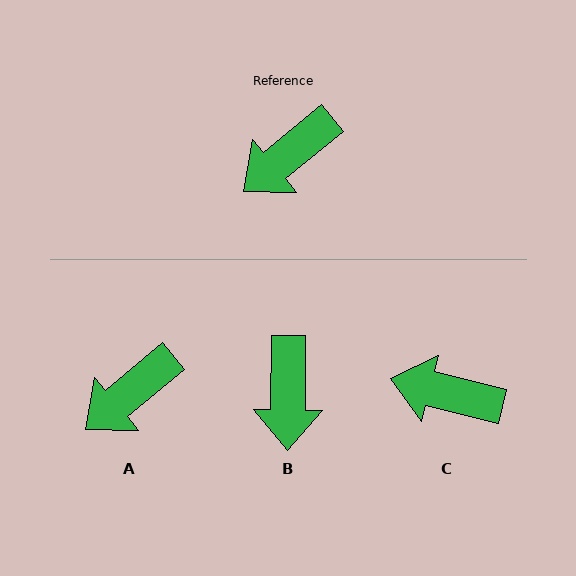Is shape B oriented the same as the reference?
No, it is off by about 50 degrees.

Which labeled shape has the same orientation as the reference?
A.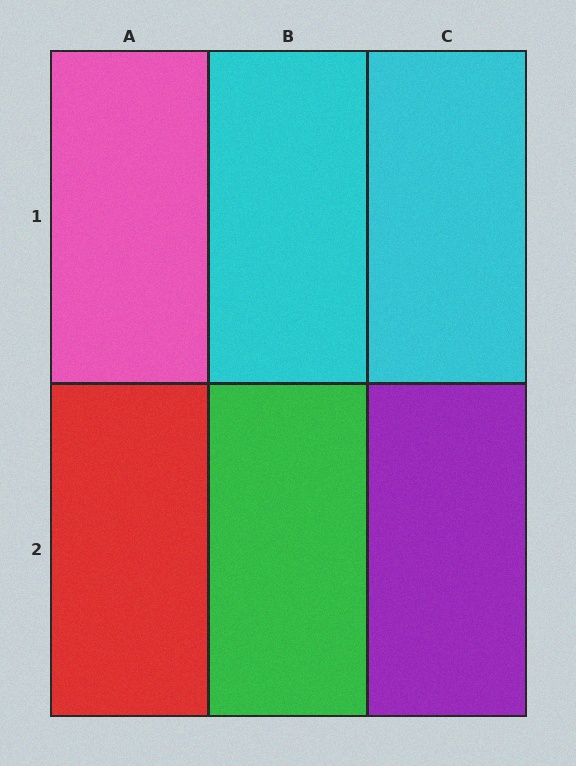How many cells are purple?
1 cell is purple.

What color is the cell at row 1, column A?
Pink.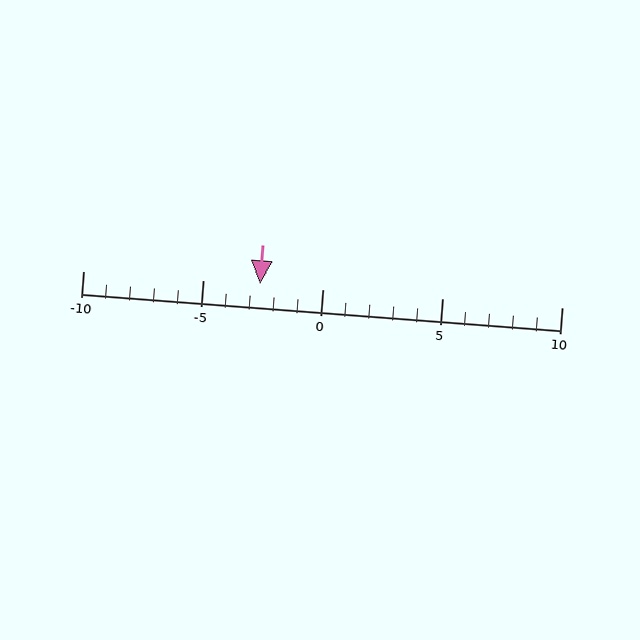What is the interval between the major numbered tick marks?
The major tick marks are spaced 5 units apart.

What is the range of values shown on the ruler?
The ruler shows values from -10 to 10.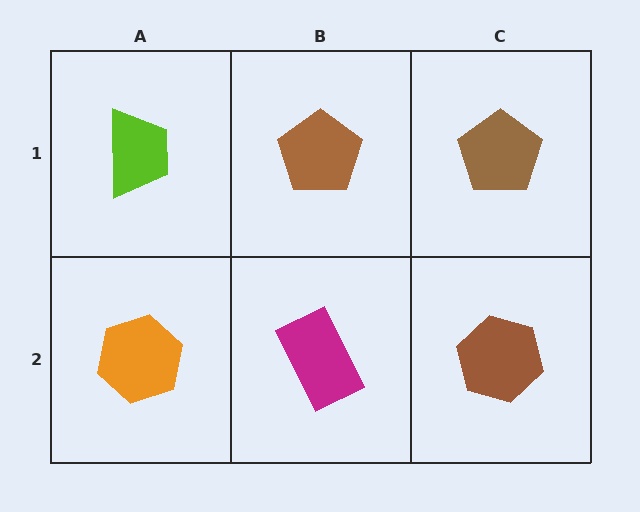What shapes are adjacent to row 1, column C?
A brown hexagon (row 2, column C), a brown pentagon (row 1, column B).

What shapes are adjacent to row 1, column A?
An orange hexagon (row 2, column A), a brown pentagon (row 1, column B).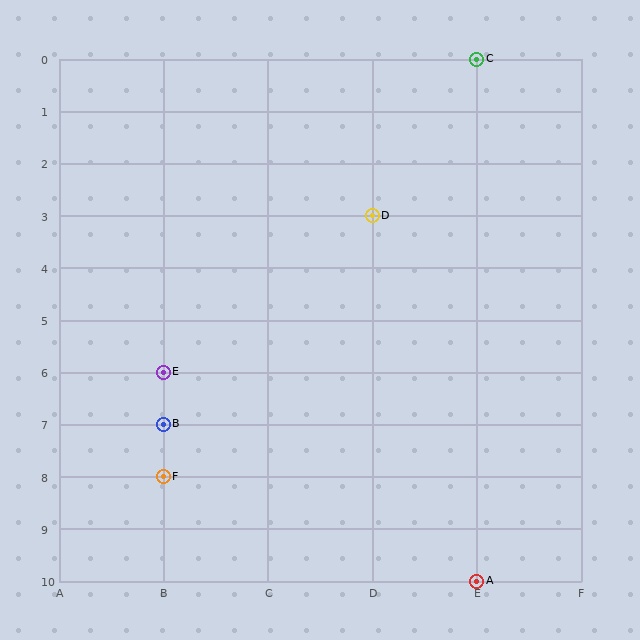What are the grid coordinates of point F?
Point F is at grid coordinates (B, 8).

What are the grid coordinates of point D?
Point D is at grid coordinates (D, 3).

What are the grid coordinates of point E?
Point E is at grid coordinates (B, 6).